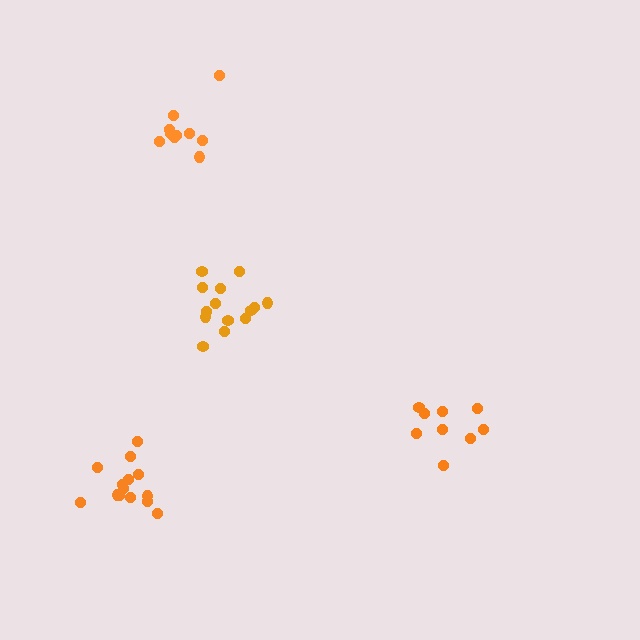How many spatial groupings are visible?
There are 4 spatial groupings.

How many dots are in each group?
Group 1: 10 dots, Group 2: 14 dots, Group 3: 9 dots, Group 4: 14 dots (47 total).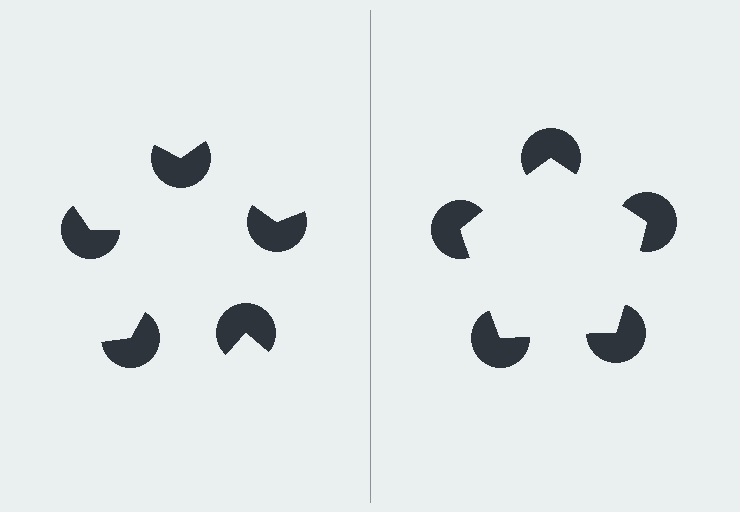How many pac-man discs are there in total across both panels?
10 — 5 on each side.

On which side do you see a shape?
An illusory pentagon appears on the right side. On the left side the wedge cuts are rotated, so no coherent shape forms.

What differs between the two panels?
The pac-man discs are positioned identically on both sides; only the wedge orientations differ. On the right they align to a pentagon; on the left they are misaligned.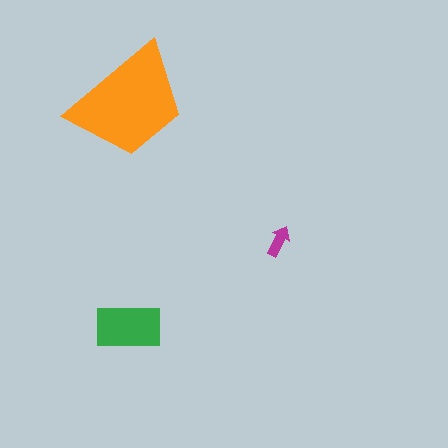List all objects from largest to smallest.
The orange trapezoid, the green rectangle, the magenta arrow.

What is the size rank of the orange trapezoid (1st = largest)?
1st.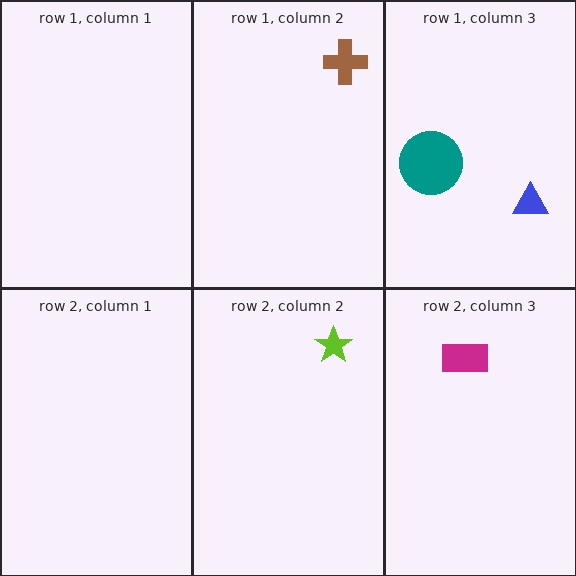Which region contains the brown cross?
The row 1, column 2 region.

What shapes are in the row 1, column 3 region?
The teal circle, the blue triangle.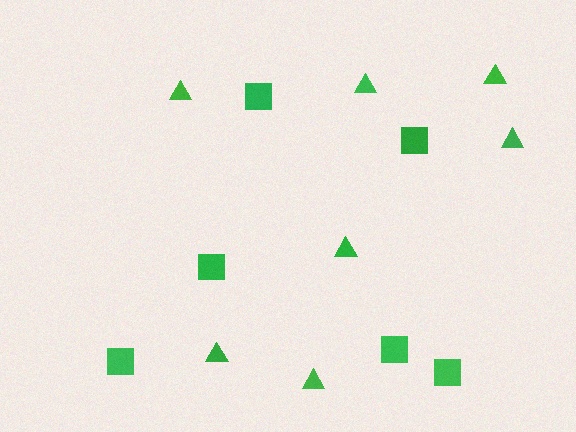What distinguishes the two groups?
There are 2 groups: one group of triangles (7) and one group of squares (6).